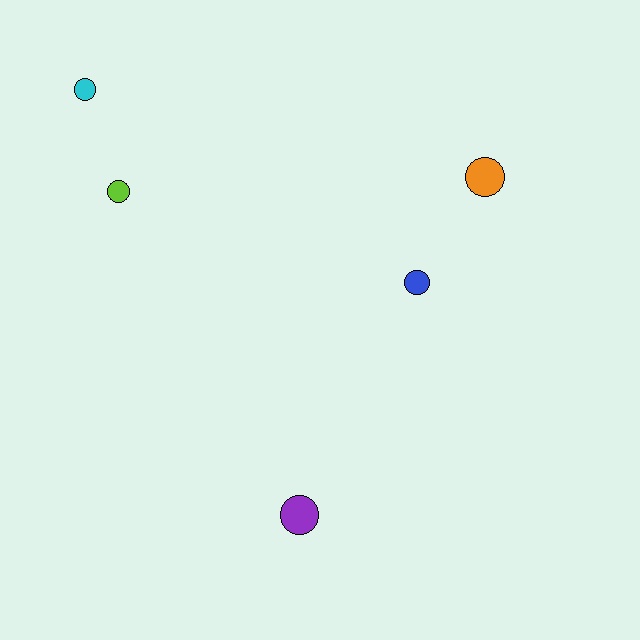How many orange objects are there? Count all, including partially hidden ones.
There is 1 orange object.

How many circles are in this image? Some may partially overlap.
There are 5 circles.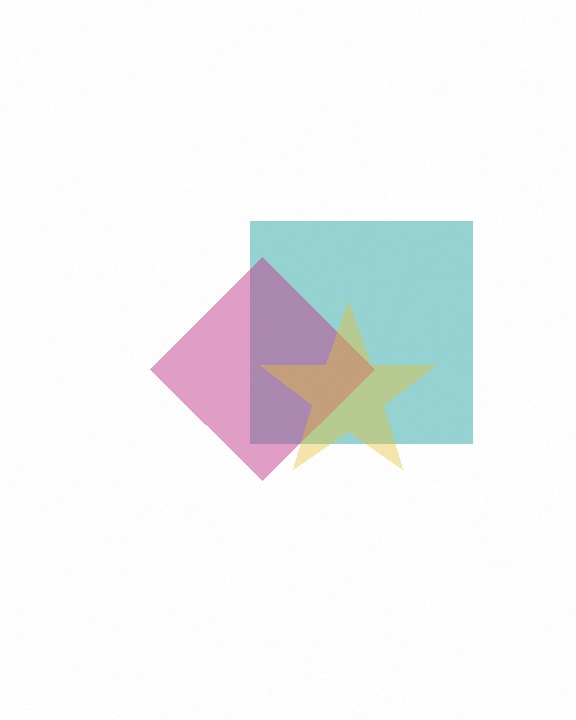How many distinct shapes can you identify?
There are 3 distinct shapes: a teal square, a magenta diamond, a yellow star.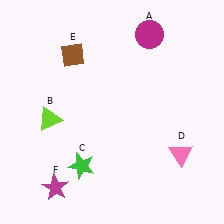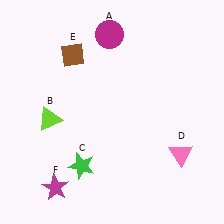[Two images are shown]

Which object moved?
The magenta circle (A) moved left.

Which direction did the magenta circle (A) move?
The magenta circle (A) moved left.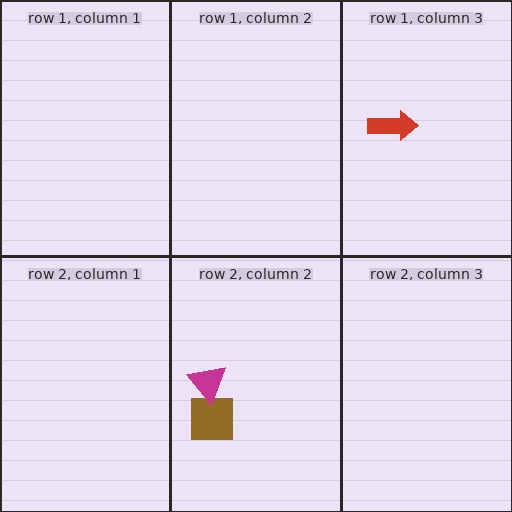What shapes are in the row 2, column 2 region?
The brown square, the magenta triangle.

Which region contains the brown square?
The row 2, column 2 region.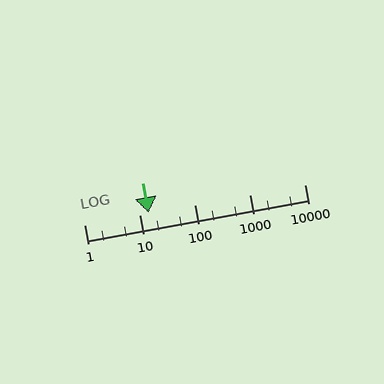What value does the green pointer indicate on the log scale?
The pointer indicates approximately 15.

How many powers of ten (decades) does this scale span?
The scale spans 4 decades, from 1 to 10000.